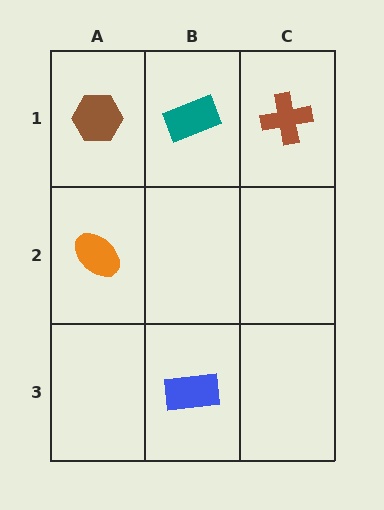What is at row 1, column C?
A brown cross.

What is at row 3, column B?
A blue rectangle.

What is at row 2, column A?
An orange ellipse.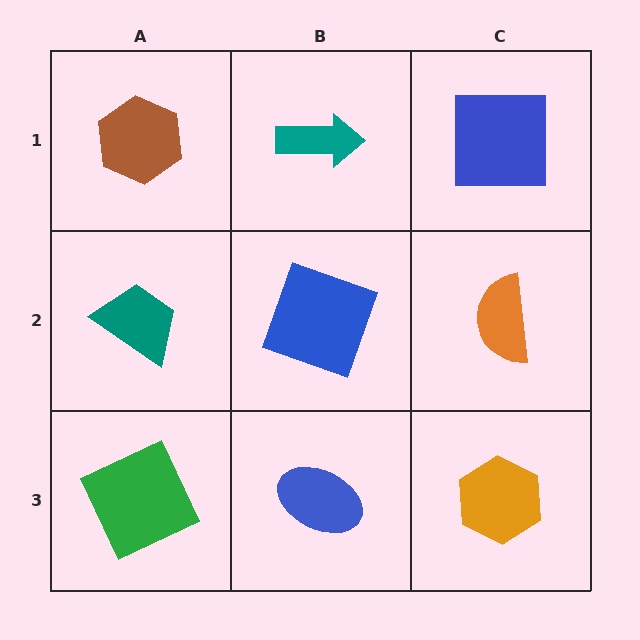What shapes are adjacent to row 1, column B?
A blue square (row 2, column B), a brown hexagon (row 1, column A), a blue square (row 1, column C).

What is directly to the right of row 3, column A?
A blue ellipse.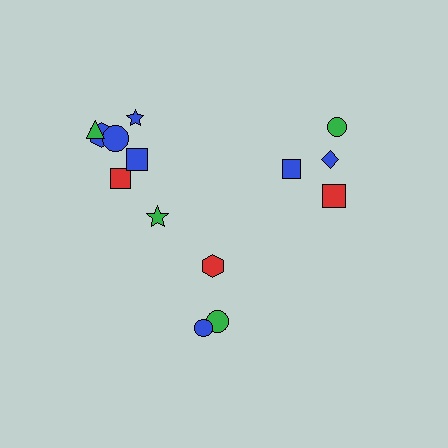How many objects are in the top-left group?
There are 7 objects.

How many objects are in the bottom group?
There are 3 objects.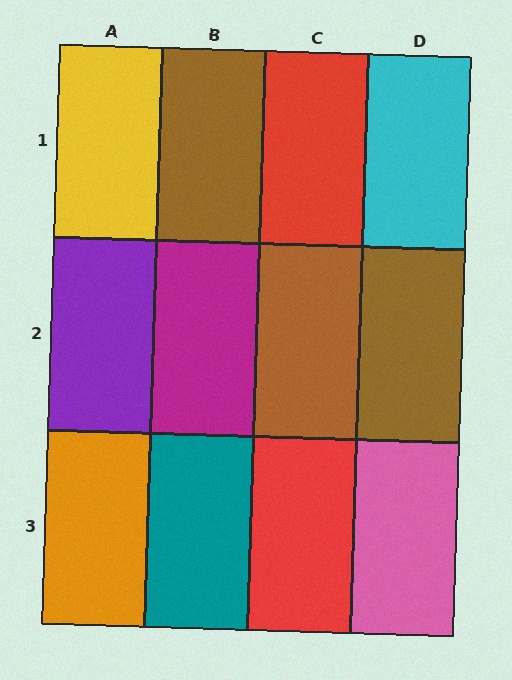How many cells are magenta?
1 cell is magenta.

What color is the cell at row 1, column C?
Red.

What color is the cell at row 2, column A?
Purple.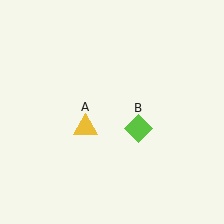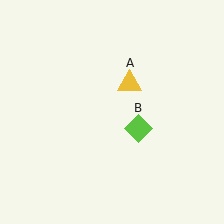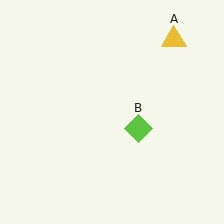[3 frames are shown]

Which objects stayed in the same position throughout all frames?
Lime diamond (object B) remained stationary.